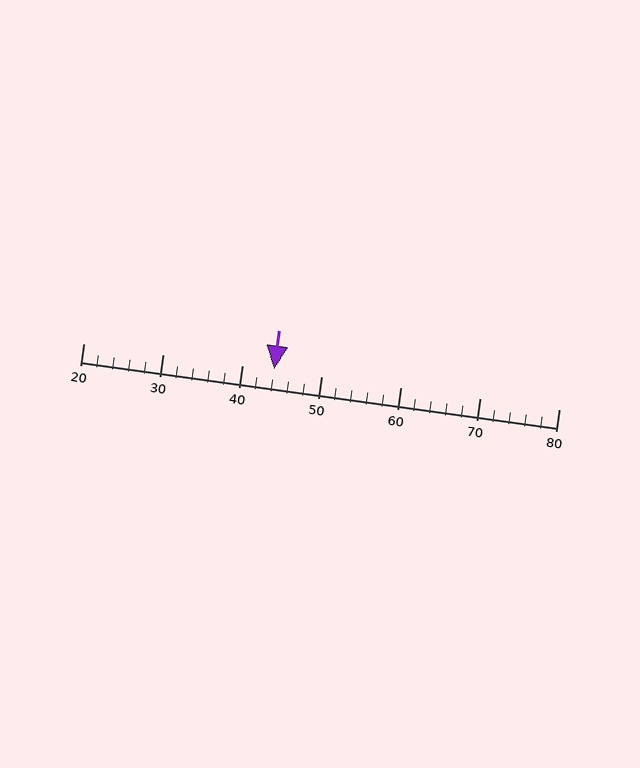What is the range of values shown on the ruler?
The ruler shows values from 20 to 80.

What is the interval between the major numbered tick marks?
The major tick marks are spaced 10 units apart.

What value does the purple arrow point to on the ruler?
The purple arrow points to approximately 44.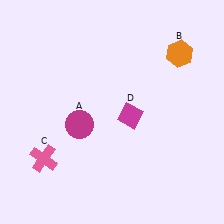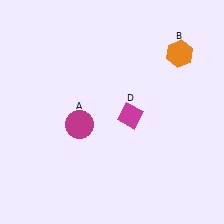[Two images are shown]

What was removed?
The pink cross (C) was removed in Image 2.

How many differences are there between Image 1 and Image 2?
There is 1 difference between the two images.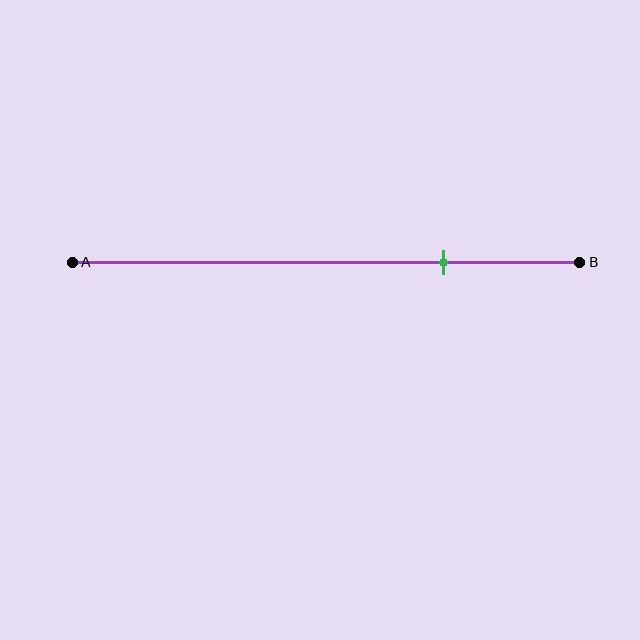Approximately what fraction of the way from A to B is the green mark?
The green mark is approximately 75% of the way from A to B.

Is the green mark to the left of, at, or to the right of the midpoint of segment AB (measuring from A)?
The green mark is to the right of the midpoint of segment AB.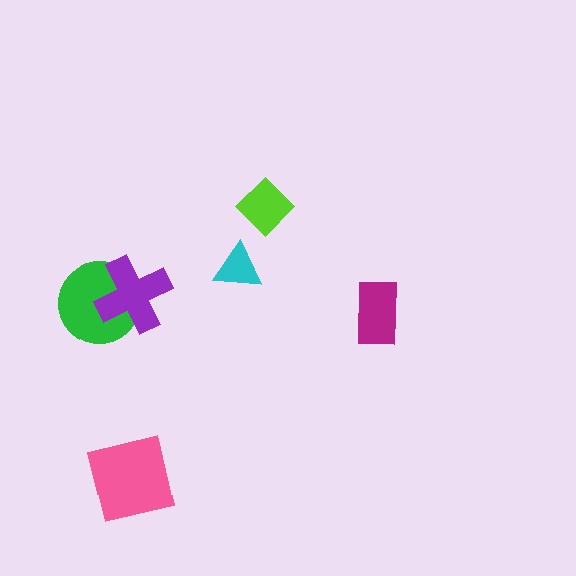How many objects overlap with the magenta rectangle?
0 objects overlap with the magenta rectangle.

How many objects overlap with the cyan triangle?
0 objects overlap with the cyan triangle.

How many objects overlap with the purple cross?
1 object overlaps with the purple cross.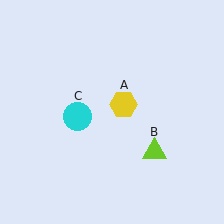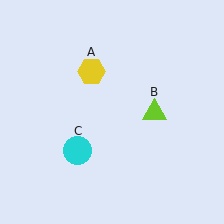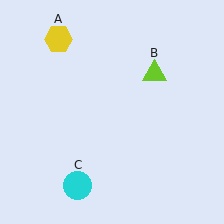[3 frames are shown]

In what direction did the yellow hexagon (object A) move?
The yellow hexagon (object A) moved up and to the left.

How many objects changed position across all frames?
3 objects changed position: yellow hexagon (object A), lime triangle (object B), cyan circle (object C).